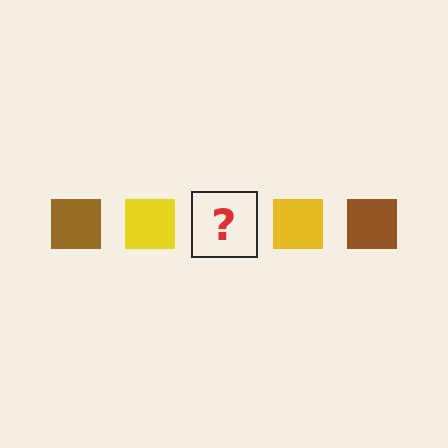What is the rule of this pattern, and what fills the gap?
The rule is that the pattern cycles through brown, yellow squares. The gap should be filled with a brown square.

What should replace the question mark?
The question mark should be replaced with a brown square.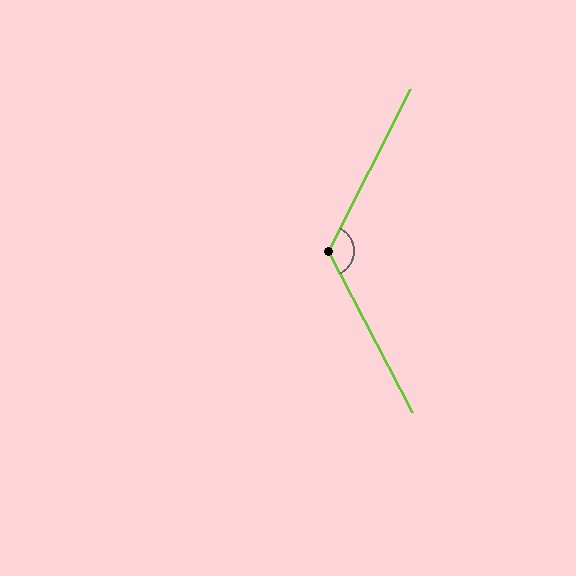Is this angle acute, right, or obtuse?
It is obtuse.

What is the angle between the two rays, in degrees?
Approximately 126 degrees.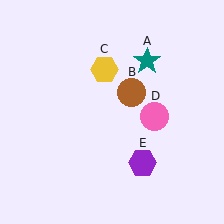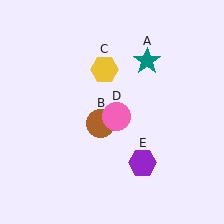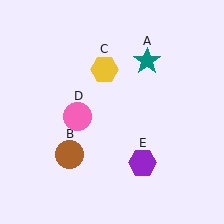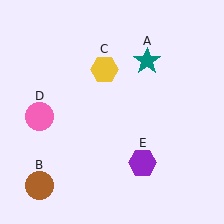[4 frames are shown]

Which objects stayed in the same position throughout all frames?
Teal star (object A) and yellow hexagon (object C) and purple hexagon (object E) remained stationary.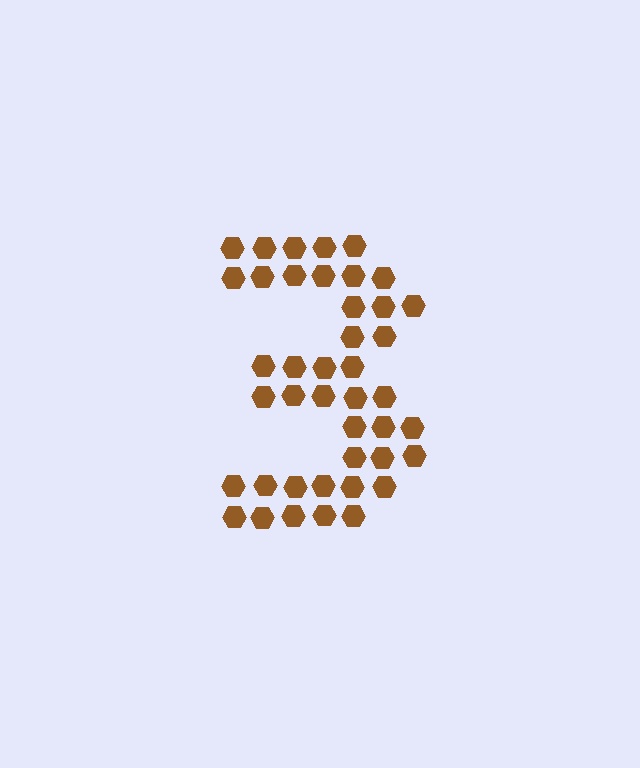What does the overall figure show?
The overall figure shows the digit 3.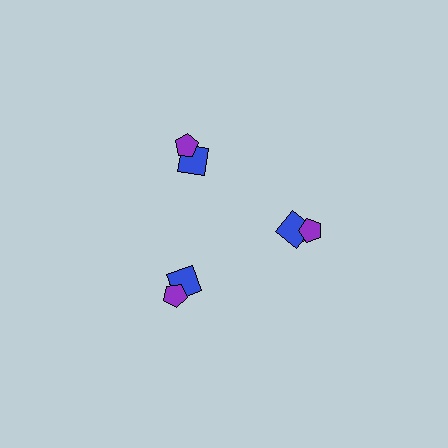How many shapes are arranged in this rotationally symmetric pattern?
There are 9 shapes, arranged in 3 groups of 3.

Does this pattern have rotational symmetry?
Yes, this pattern has 3-fold rotational symmetry. It looks the same after rotating 120 degrees around the center.